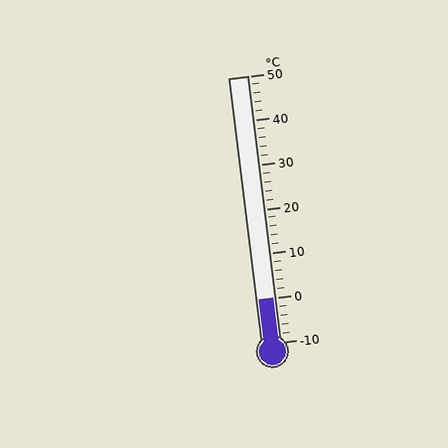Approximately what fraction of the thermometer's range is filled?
The thermometer is filled to approximately 15% of its range.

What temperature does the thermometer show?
The thermometer shows approximately 0°C.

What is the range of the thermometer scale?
The thermometer scale ranges from -10°C to 50°C.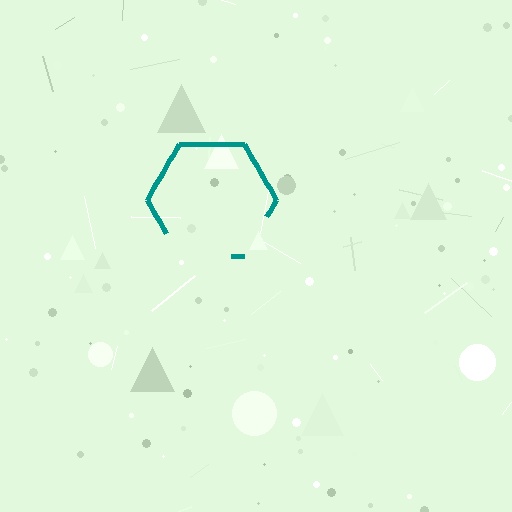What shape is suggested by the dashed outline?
The dashed outline suggests a hexagon.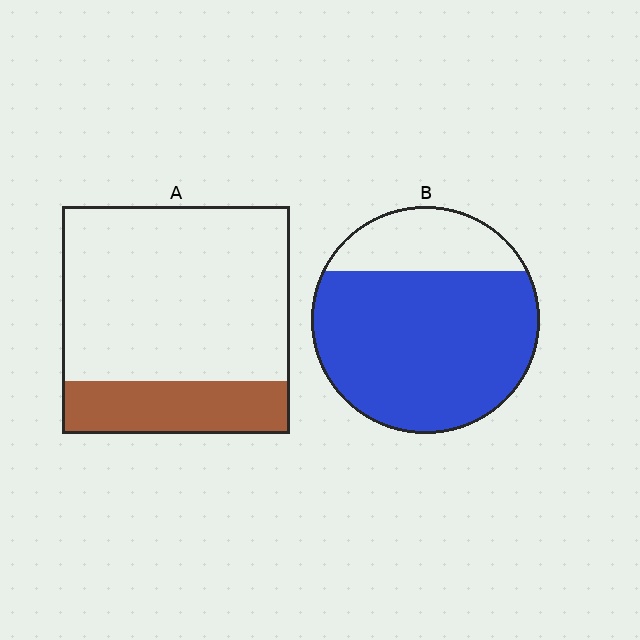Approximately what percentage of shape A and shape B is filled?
A is approximately 25% and B is approximately 75%.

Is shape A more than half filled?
No.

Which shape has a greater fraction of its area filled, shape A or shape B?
Shape B.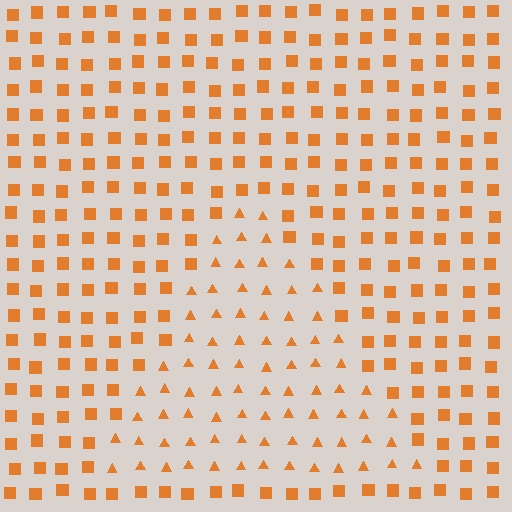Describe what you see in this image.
The image is filled with small orange elements arranged in a uniform grid. A triangle-shaped region contains triangles, while the surrounding area contains squares. The boundary is defined purely by the change in element shape.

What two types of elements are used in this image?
The image uses triangles inside the triangle region and squares outside it.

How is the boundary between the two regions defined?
The boundary is defined by a change in element shape: triangles inside vs. squares outside. All elements share the same color and spacing.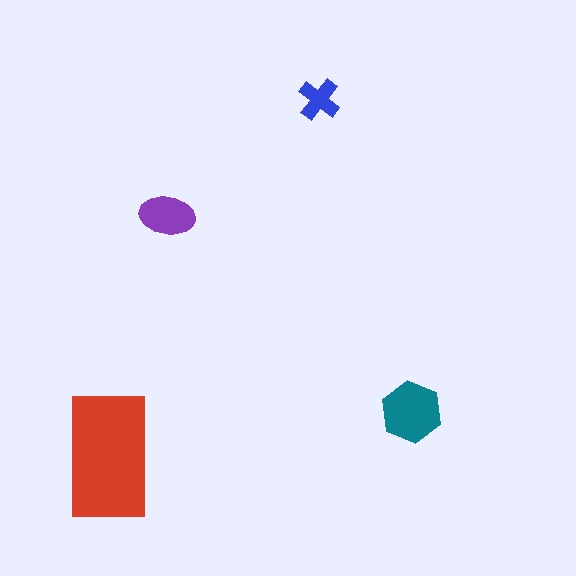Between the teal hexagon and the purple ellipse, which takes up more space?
The teal hexagon.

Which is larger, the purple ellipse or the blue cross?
The purple ellipse.